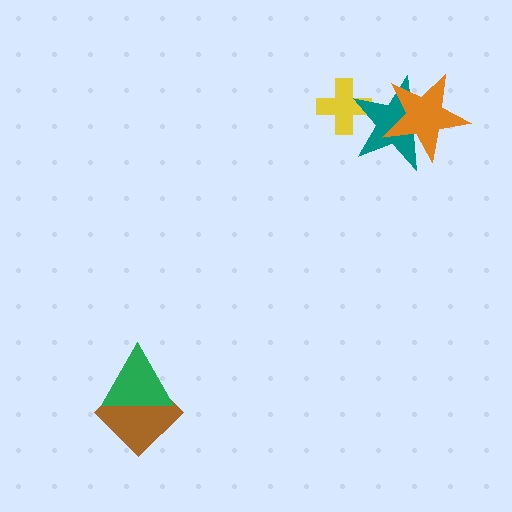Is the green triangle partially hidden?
No, no other shape covers it.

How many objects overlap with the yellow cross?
1 object overlaps with the yellow cross.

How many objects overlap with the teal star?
2 objects overlap with the teal star.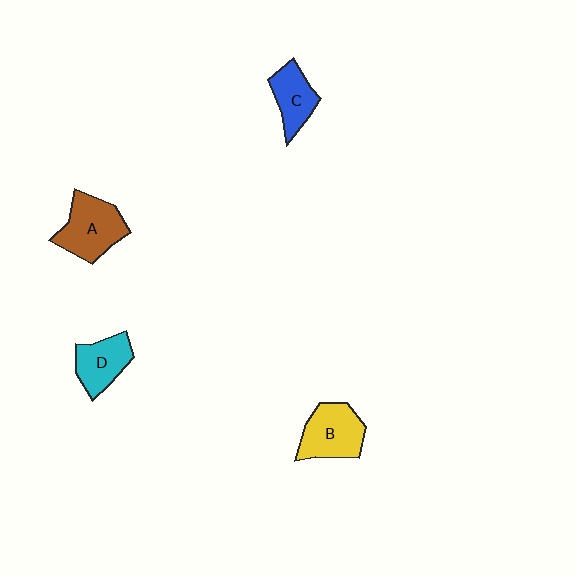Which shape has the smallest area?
Shape C (blue).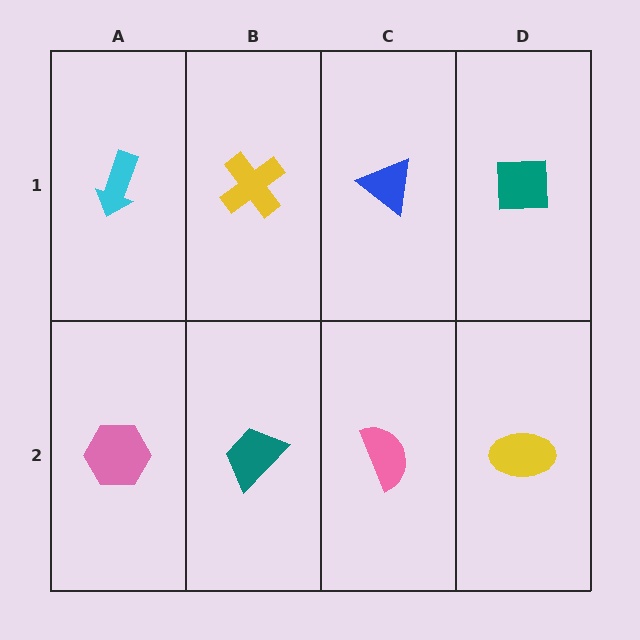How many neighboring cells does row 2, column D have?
2.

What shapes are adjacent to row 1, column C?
A pink semicircle (row 2, column C), a yellow cross (row 1, column B), a teal square (row 1, column D).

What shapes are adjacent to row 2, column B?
A yellow cross (row 1, column B), a pink hexagon (row 2, column A), a pink semicircle (row 2, column C).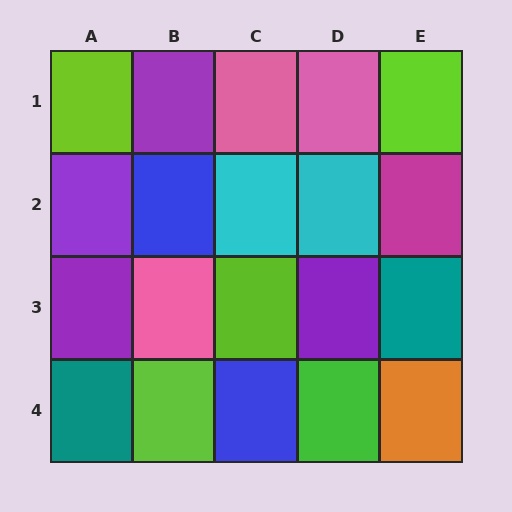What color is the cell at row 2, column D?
Cyan.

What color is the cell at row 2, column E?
Magenta.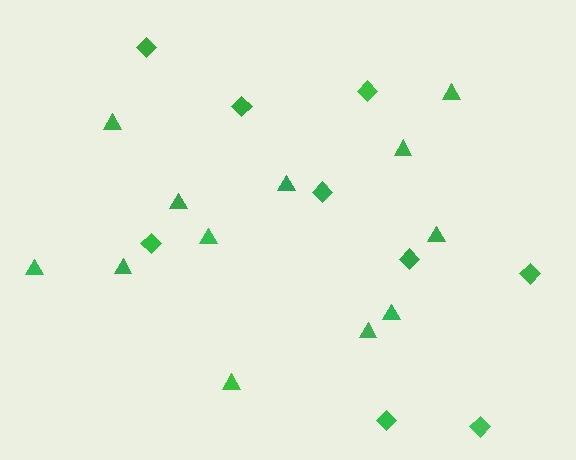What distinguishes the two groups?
There are 2 groups: one group of triangles (12) and one group of diamonds (9).